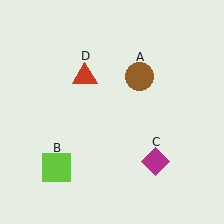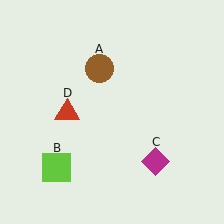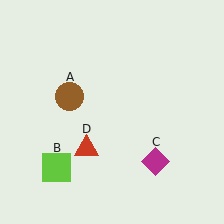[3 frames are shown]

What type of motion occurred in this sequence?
The brown circle (object A), red triangle (object D) rotated counterclockwise around the center of the scene.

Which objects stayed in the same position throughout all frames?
Lime square (object B) and magenta diamond (object C) remained stationary.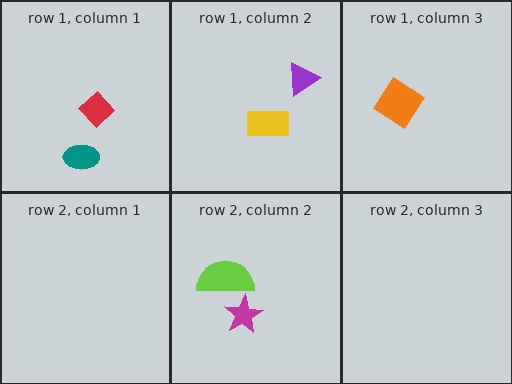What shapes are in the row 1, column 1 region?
The teal ellipse, the red diamond.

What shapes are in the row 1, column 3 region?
The orange diamond.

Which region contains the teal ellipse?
The row 1, column 1 region.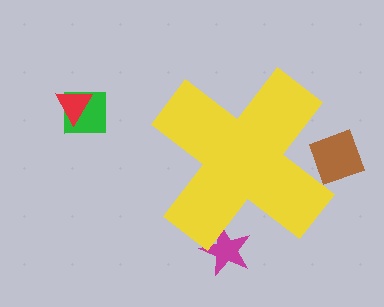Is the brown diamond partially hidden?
Yes, the brown diamond is partially hidden behind the yellow cross.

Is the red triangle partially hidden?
No, the red triangle is fully visible.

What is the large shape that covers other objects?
A yellow cross.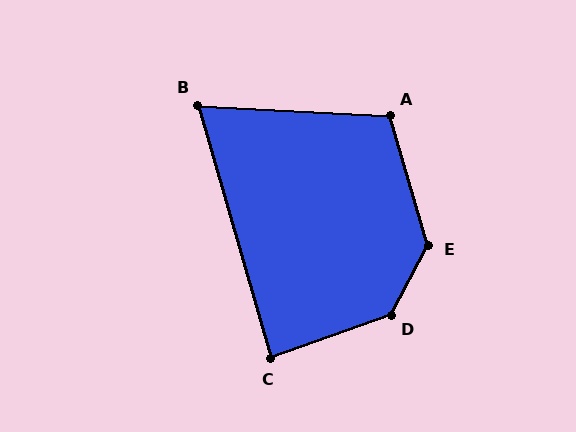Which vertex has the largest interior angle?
D, at approximately 137 degrees.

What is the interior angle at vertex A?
Approximately 109 degrees (obtuse).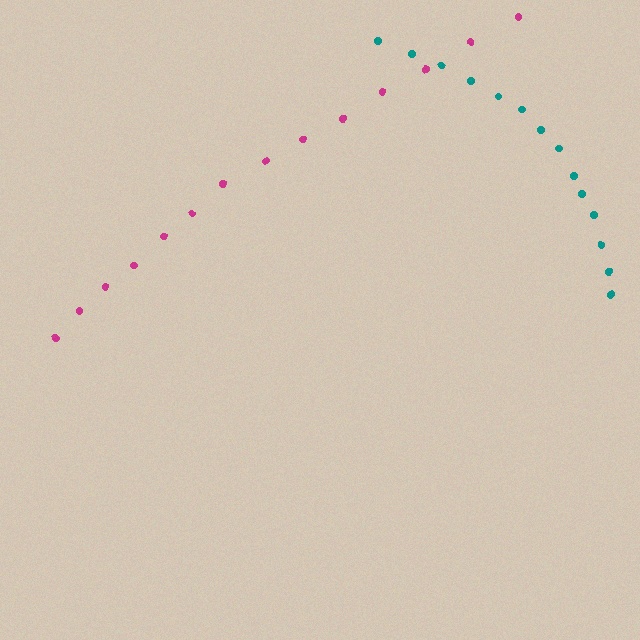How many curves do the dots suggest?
There are 2 distinct paths.